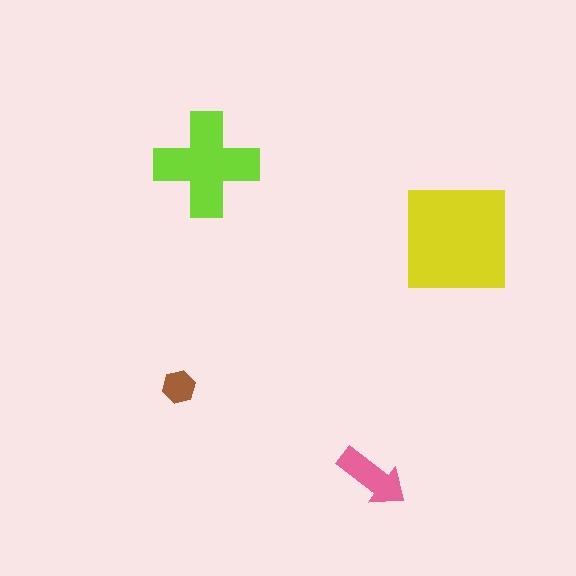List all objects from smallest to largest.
The brown hexagon, the pink arrow, the lime cross, the yellow square.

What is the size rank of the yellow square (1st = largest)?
1st.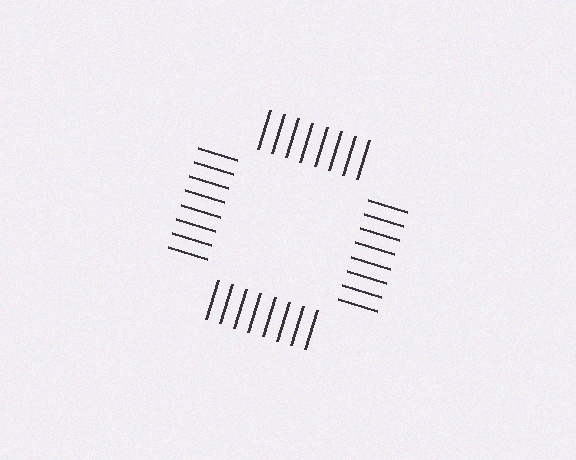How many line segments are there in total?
32 — 8 along each of the 4 edges.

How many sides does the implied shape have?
4 sides — the line-ends trace a square.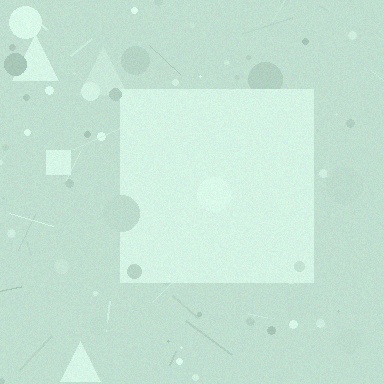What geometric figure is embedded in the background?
A square is embedded in the background.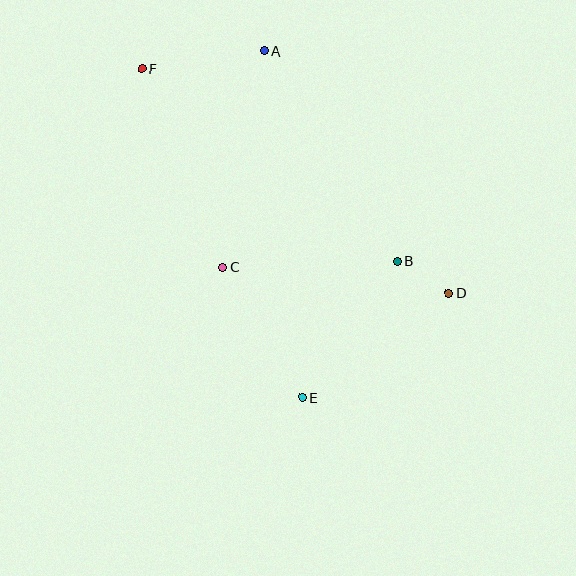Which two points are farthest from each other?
Points D and F are farthest from each other.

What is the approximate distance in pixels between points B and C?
The distance between B and C is approximately 175 pixels.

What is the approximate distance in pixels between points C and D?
The distance between C and D is approximately 228 pixels.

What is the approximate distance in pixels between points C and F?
The distance between C and F is approximately 214 pixels.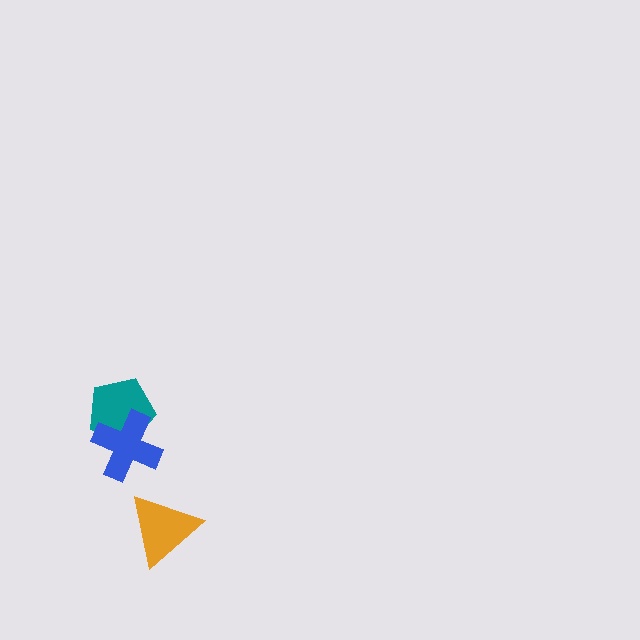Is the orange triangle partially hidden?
No, no other shape covers it.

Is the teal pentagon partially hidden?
Yes, it is partially covered by another shape.